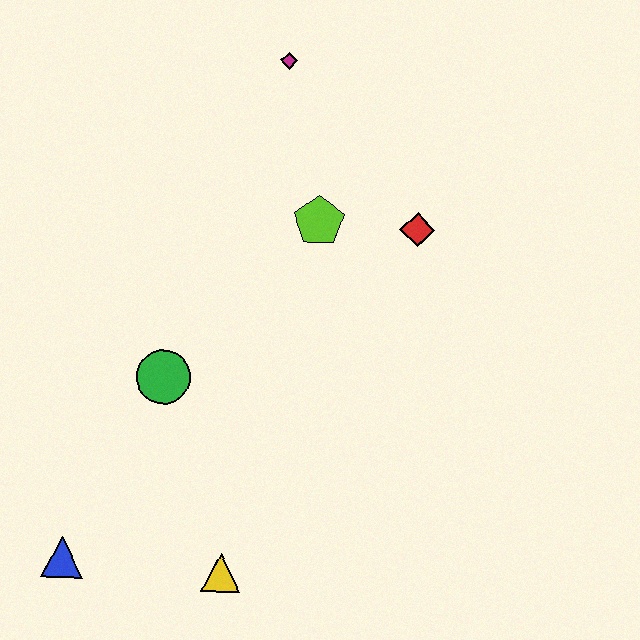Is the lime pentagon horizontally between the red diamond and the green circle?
Yes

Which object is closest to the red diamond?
The lime pentagon is closest to the red diamond.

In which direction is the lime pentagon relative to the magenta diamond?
The lime pentagon is below the magenta diamond.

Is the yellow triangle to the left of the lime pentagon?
Yes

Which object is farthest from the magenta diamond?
The blue triangle is farthest from the magenta diamond.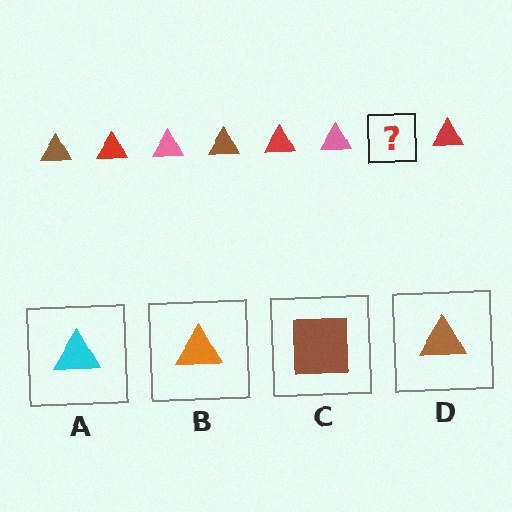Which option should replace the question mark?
Option D.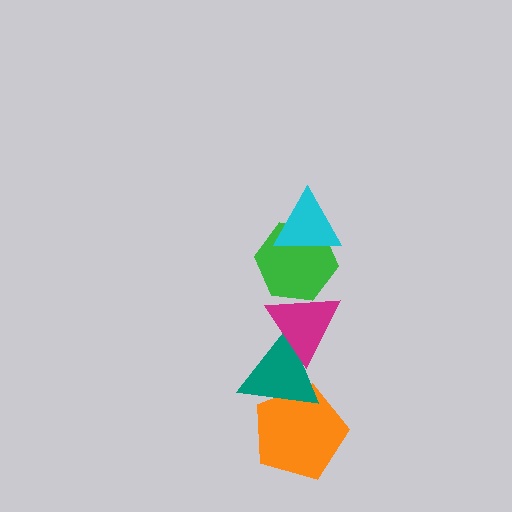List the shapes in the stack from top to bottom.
From top to bottom: the cyan triangle, the green hexagon, the magenta triangle, the teal triangle, the orange pentagon.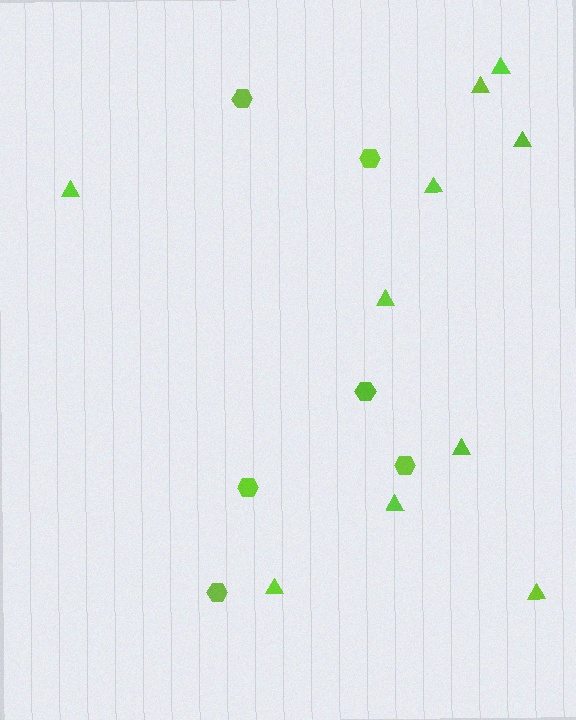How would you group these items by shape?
There are 2 groups: one group of hexagons (6) and one group of triangles (10).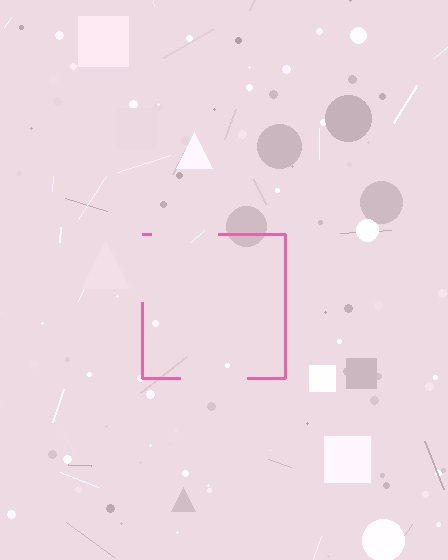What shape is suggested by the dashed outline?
The dashed outline suggests a square.